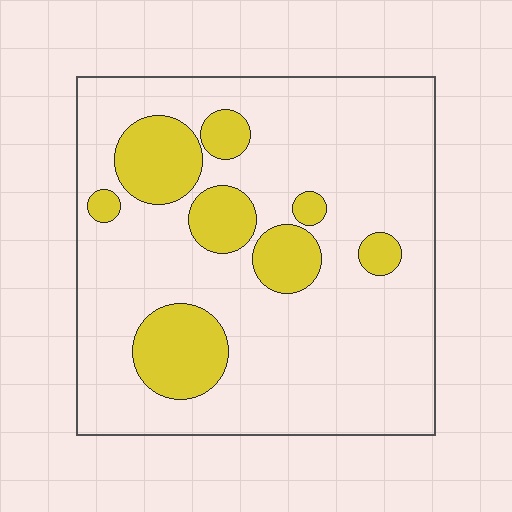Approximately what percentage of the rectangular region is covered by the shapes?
Approximately 20%.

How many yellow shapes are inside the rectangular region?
8.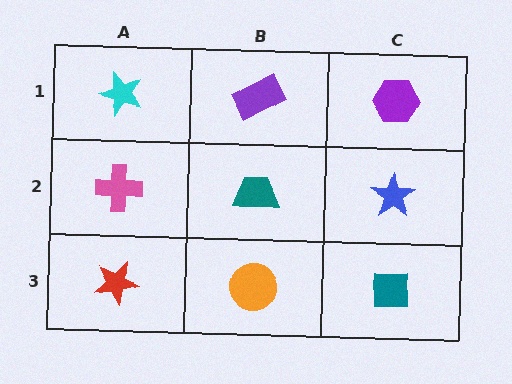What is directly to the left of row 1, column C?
A purple rectangle.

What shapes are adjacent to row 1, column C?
A blue star (row 2, column C), a purple rectangle (row 1, column B).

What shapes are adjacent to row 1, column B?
A teal trapezoid (row 2, column B), a cyan star (row 1, column A), a purple hexagon (row 1, column C).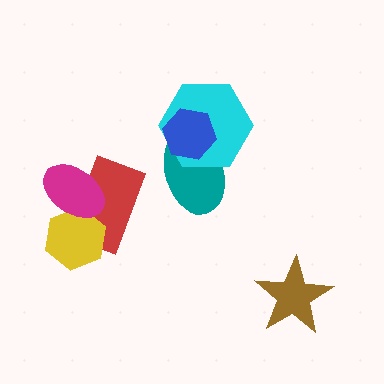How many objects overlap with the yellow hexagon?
2 objects overlap with the yellow hexagon.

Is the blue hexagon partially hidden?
No, no other shape covers it.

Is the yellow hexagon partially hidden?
Yes, it is partially covered by another shape.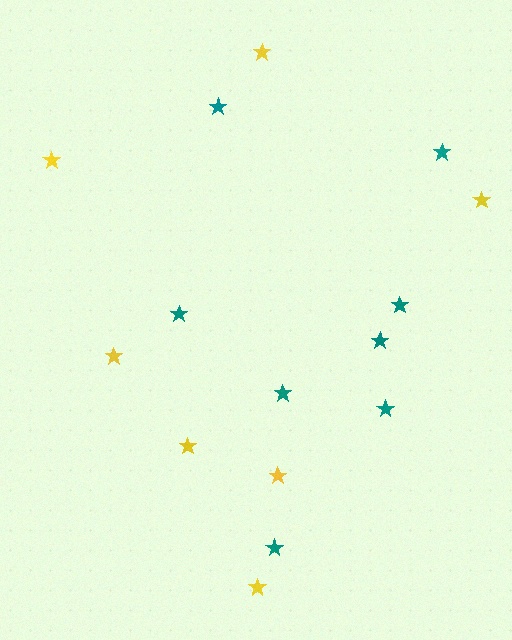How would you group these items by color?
There are 2 groups: one group of teal stars (8) and one group of yellow stars (7).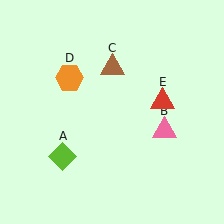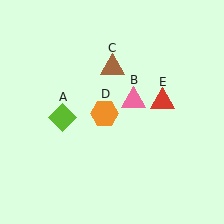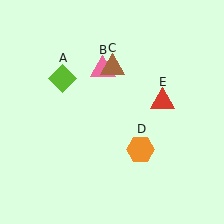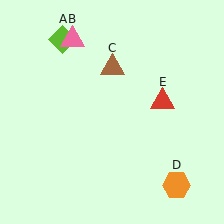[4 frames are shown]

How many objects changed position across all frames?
3 objects changed position: lime diamond (object A), pink triangle (object B), orange hexagon (object D).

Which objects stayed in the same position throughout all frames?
Brown triangle (object C) and red triangle (object E) remained stationary.